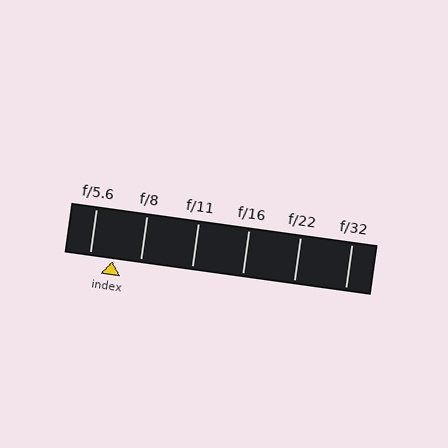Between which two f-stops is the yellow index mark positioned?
The index mark is between f/5.6 and f/8.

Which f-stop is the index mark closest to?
The index mark is closest to f/5.6.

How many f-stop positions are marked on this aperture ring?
There are 6 f-stop positions marked.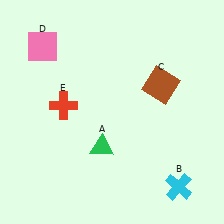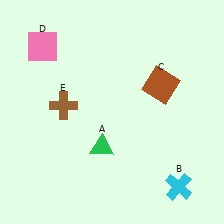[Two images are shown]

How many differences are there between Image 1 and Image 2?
There is 1 difference between the two images.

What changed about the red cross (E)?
In Image 1, E is red. In Image 2, it changed to brown.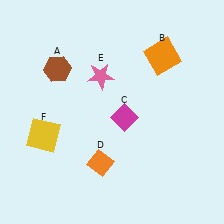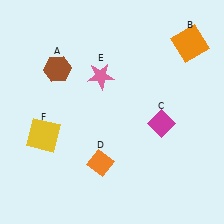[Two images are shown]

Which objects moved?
The objects that moved are: the orange square (B), the magenta diamond (C).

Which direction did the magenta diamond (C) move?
The magenta diamond (C) moved right.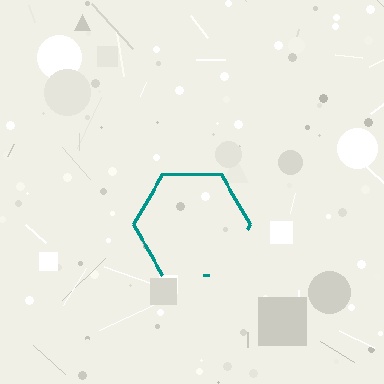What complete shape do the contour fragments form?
The contour fragments form a hexagon.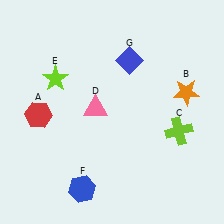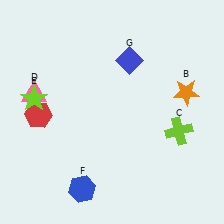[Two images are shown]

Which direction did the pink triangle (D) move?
The pink triangle (D) moved left.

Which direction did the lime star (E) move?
The lime star (E) moved left.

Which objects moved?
The objects that moved are: the pink triangle (D), the lime star (E).